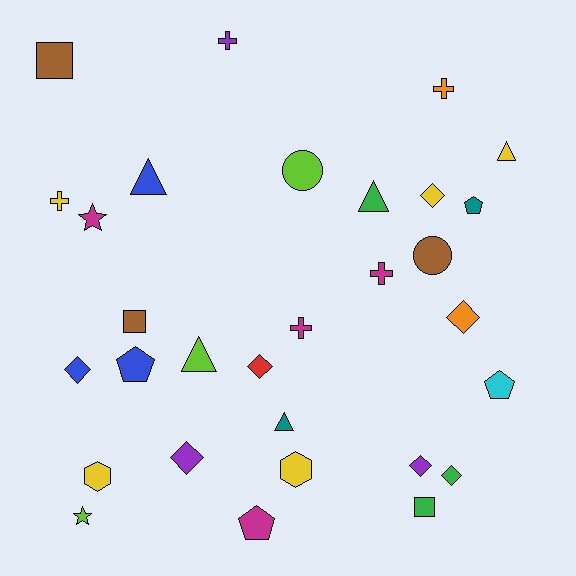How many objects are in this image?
There are 30 objects.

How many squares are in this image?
There are 3 squares.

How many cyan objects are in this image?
There is 1 cyan object.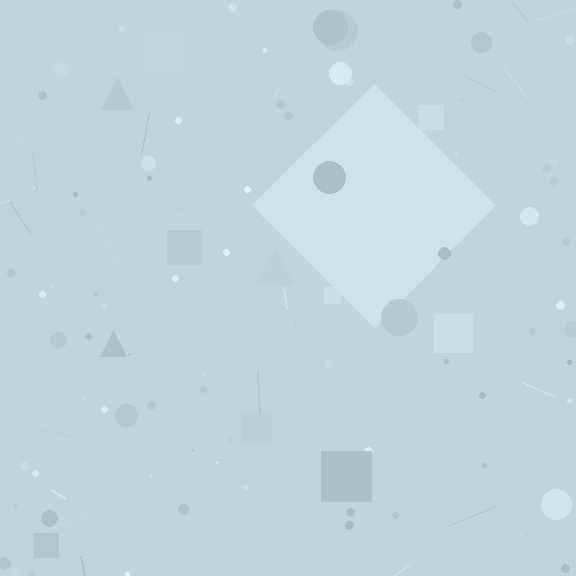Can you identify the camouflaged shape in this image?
The camouflaged shape is a diamond.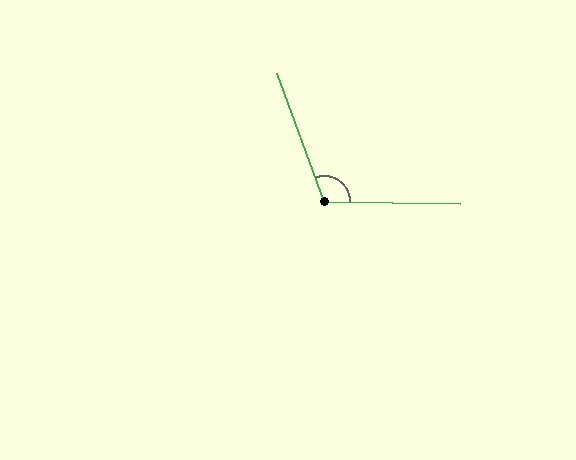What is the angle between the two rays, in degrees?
Approximately 111 degrees.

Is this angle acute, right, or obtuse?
It is obtuse.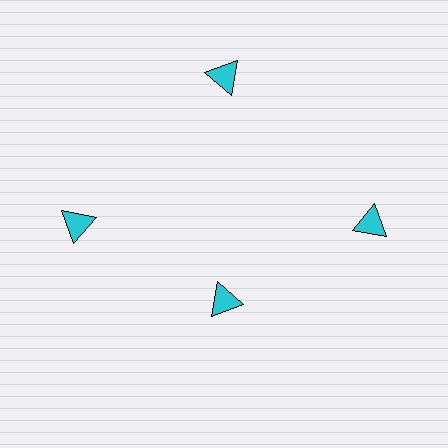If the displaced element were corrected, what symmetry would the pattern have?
It would have 4-fold rotational symmetry — the pattern would map onto itself every 90 degrees.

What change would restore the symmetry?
The symmetry would be restored by moving it outward, back onto the ring so that all 4 triangles sit at equal angles and equal distance from the center.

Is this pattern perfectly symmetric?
No. The 4 cyan triangles are arranged in a ring, but one element near the 6 o'clock position is pulled inward toward the center, breaking the 4-fold rotational symmetry.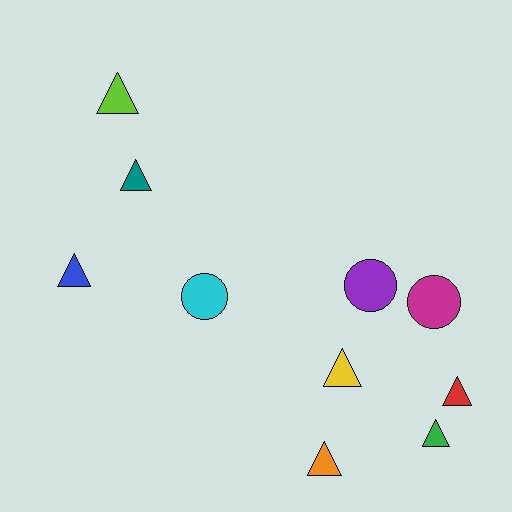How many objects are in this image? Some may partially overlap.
There are 10 objects.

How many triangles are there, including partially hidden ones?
There are 7 triangles.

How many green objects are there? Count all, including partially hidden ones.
There is 1 green object.